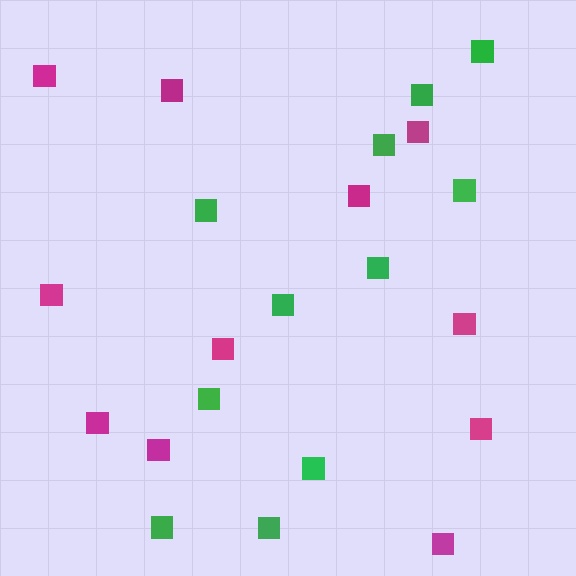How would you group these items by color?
There are 2 groups: one group of magenta squares (11) and one group of green squares (11).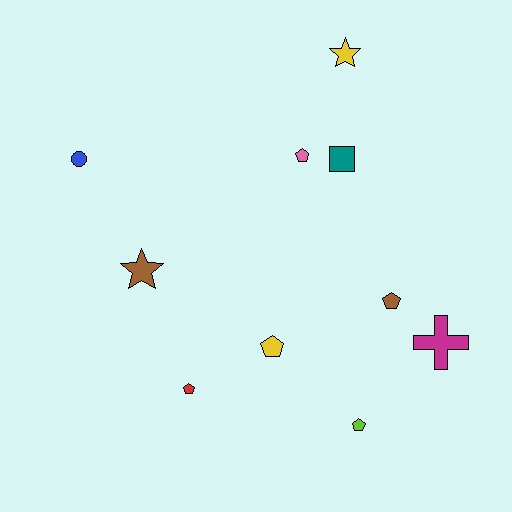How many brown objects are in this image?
There are 2 brown objects.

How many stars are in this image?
There are 2 stars.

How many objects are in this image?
There are 10 objects.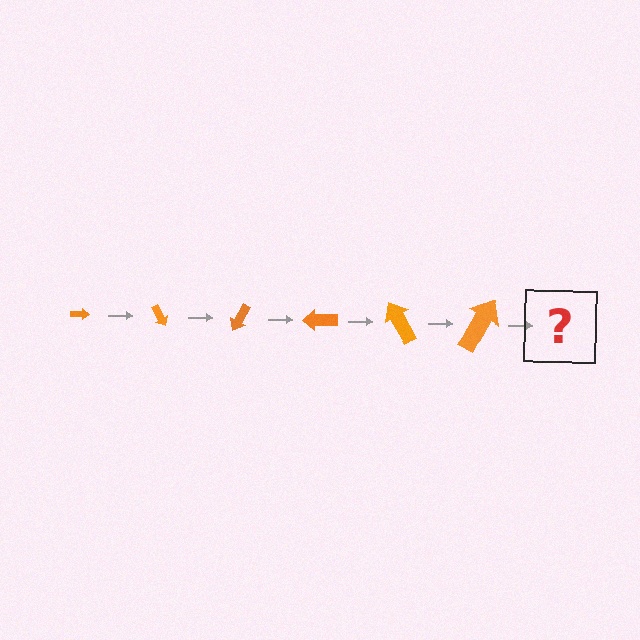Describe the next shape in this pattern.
It should be an arrow, larger than the previous one and rotated 360 degrees from the start.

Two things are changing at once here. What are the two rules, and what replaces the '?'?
The two rules are that the arrow grows larger each step and it rotates 60 degrees each step. The '?' should be an arrow, larger than the previous one and rotated 360 degrees from the start.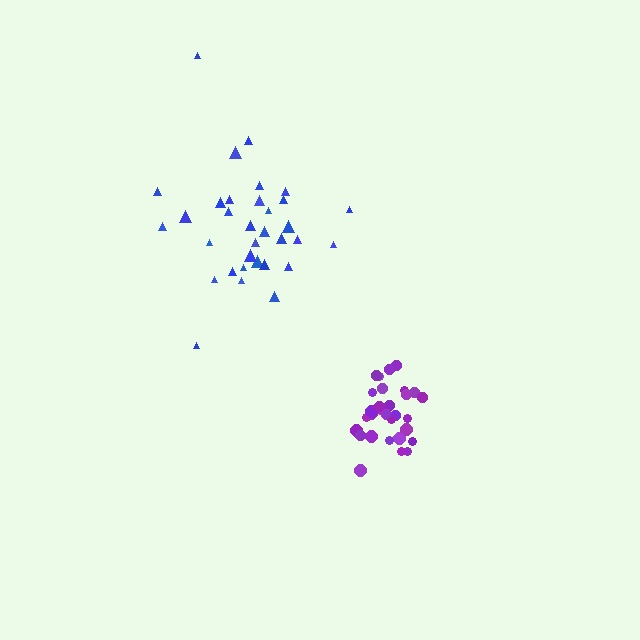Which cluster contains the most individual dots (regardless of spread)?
Purple (34).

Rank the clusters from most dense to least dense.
purple, blue.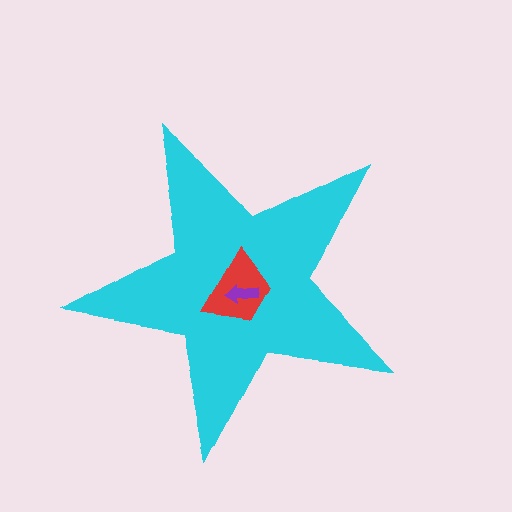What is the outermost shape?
The cyan star.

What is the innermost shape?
The purple arrow.